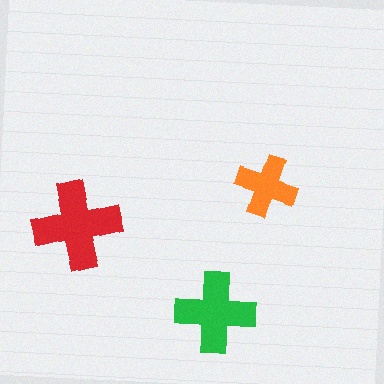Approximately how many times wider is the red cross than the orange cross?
About 1.5 times wider.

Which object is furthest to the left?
The red cross is leftmost.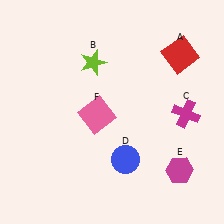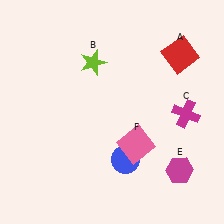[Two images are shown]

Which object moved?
The pink square (F) moved right.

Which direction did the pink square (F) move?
The pink square (F) moved right.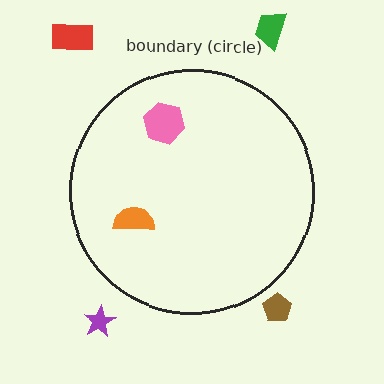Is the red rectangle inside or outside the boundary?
Outside.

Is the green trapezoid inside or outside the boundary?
Outside.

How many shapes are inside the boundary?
2 inside, 4 outside.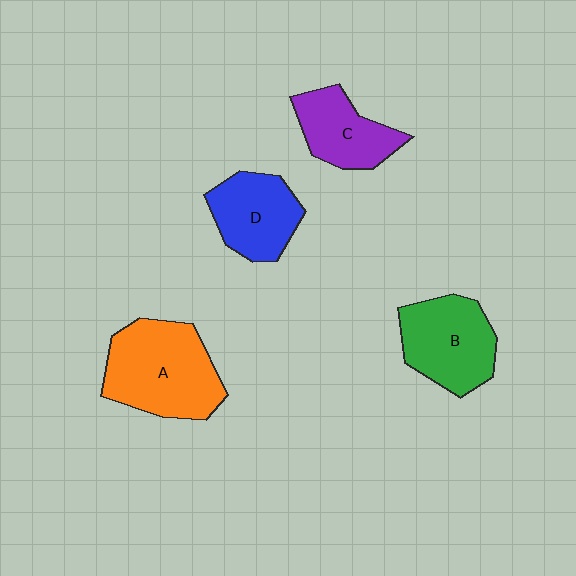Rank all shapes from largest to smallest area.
From largest to smallest: A (orange), B (green), D (blue), C (purple).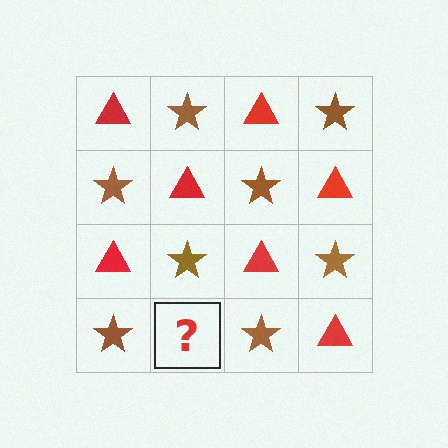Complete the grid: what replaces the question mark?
The question mark should be replaced with a red triangle.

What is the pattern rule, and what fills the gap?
The rule is that it alternates red triangle and brown star in a checkerboard pattern. The gap should be filled with a red triangle.